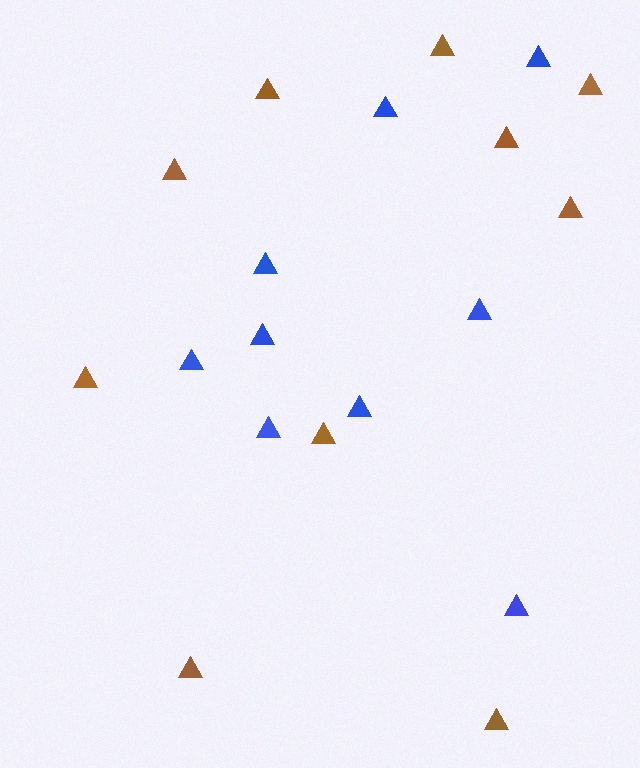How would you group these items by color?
There are 2 groups: one group of brown triangles (10) and one group of blue triangles (9).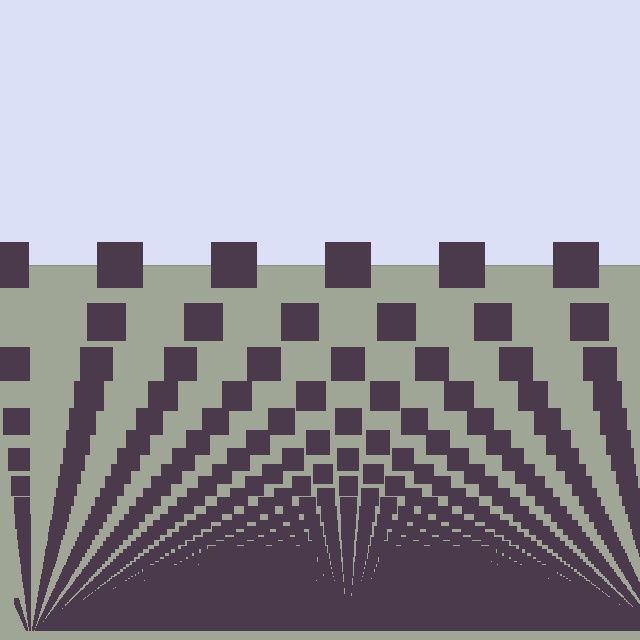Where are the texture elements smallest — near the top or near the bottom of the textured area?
Near the bottom.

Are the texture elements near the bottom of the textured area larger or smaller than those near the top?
Smaller. The gradient is inverted — elements near the bottom are smaller and denser.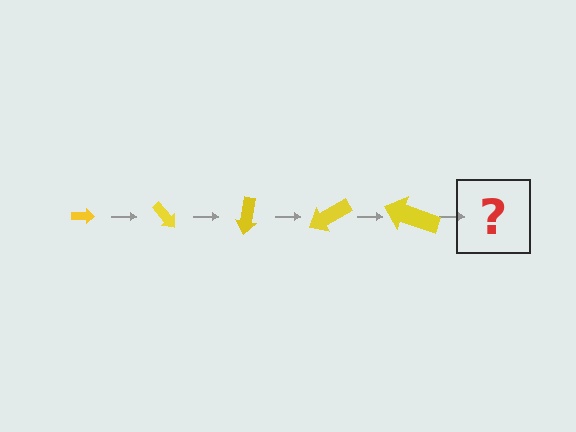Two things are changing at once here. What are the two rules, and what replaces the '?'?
The two rules are that the arrow grows larger each step and it rotates 50 degrees each step. The '?' should be an arrow, larger than the previous one and rotated 250 degrees from the start.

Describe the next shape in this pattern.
It should be an arrow, larger than the previous one and rotated 250 degrees from the start.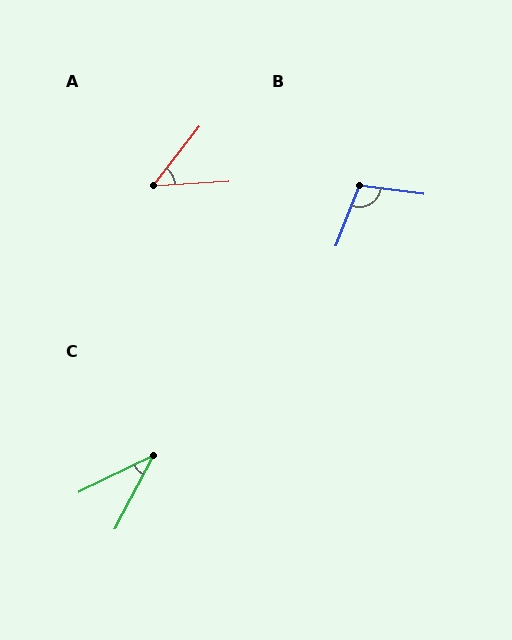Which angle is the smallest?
C, at approximately 36 degrees.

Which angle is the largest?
B, at approximately 104 degrees.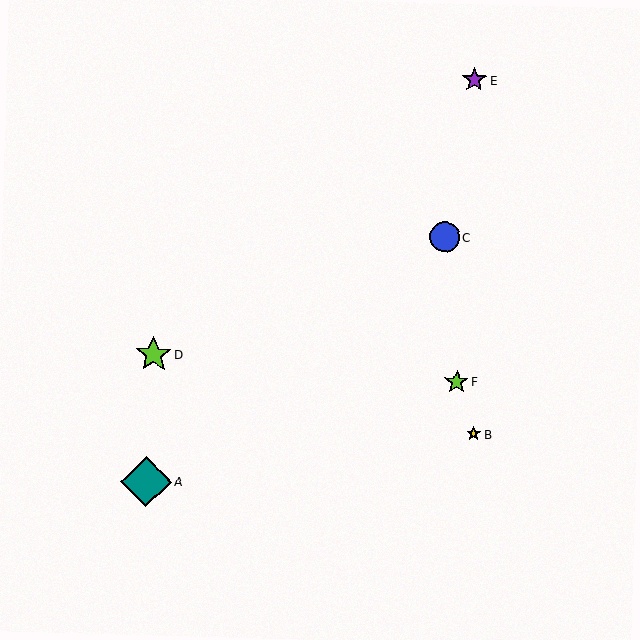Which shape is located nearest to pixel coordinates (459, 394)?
The lime star (labeled F) at (457, 382) is nearest to that location.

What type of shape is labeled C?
Shape C is a blue circle.